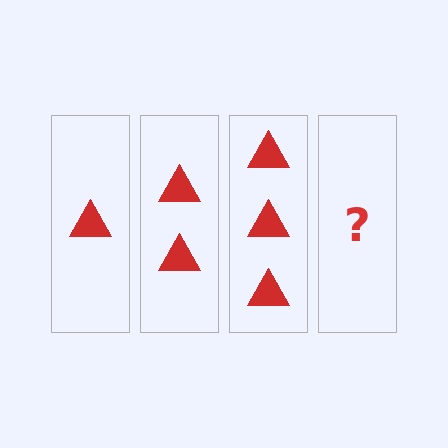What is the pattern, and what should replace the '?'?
The pattern is that each step adds one more triangle. The '?' should be 4 triangles.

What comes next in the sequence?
The next element should be 4 triangles.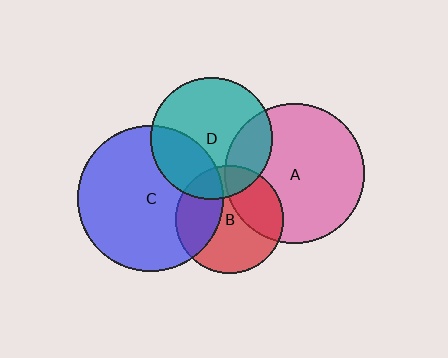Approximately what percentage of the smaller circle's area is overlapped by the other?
Approximately 20%.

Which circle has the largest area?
Circle C (blue).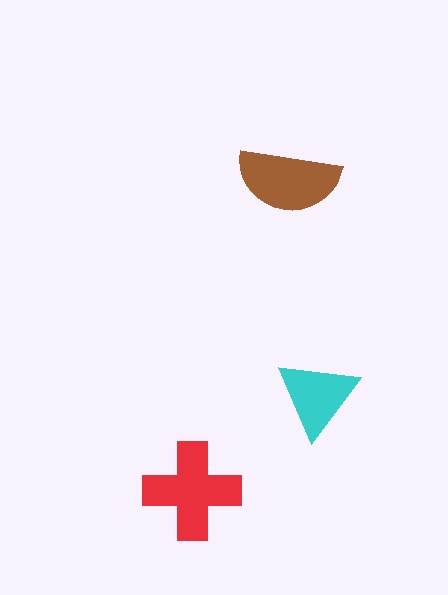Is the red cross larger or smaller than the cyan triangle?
Larger.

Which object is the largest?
The red cross.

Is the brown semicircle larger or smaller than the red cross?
Smaller.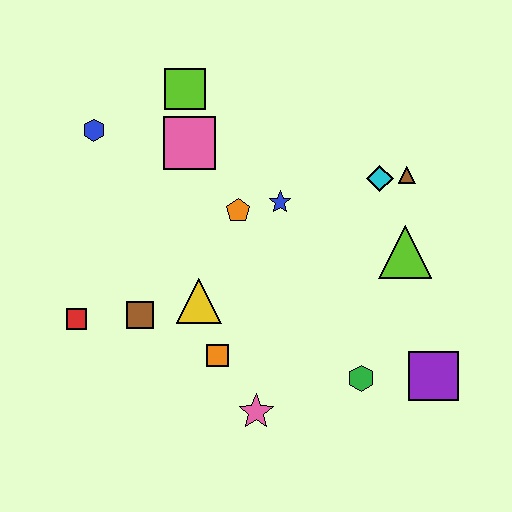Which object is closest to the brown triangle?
The cyan diamond is closest to the brown triangle.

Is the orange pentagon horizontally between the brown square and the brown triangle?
Yes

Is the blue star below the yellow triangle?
No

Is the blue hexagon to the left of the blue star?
Yes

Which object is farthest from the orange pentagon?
The purple square is farthest from the orange pentagon.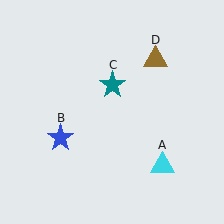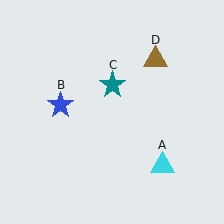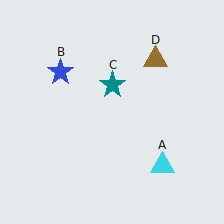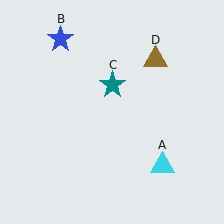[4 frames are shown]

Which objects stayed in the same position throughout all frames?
Cyan triangle (object A) and teal star (object C) and brown triangle (object D) remained stationary.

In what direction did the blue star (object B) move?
The blue star (object B) moved up.